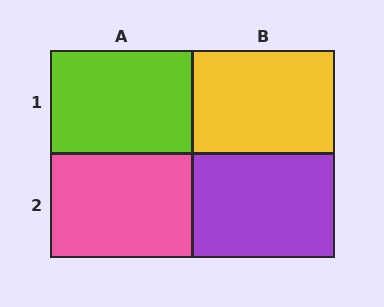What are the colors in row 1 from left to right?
Lime, yellow.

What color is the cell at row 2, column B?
Purple.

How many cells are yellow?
1 cell is yellow.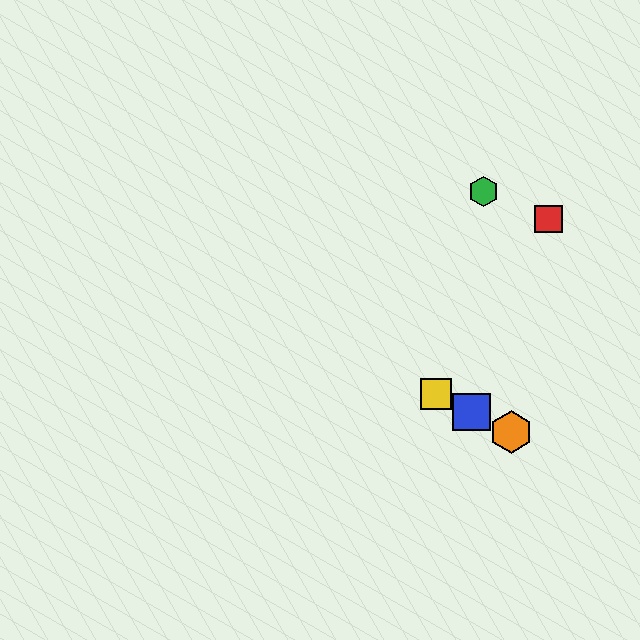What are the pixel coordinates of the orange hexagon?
The orange hexagon is at (511, 432).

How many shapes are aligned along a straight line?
4 shapes (the blue square, the yellow square, the purple hexagon, the orange hexagon) are aligned along a straight line.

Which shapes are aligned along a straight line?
The blue square, the yellow square, the purple hexagon, the orange hexagon are aligned along a straight line.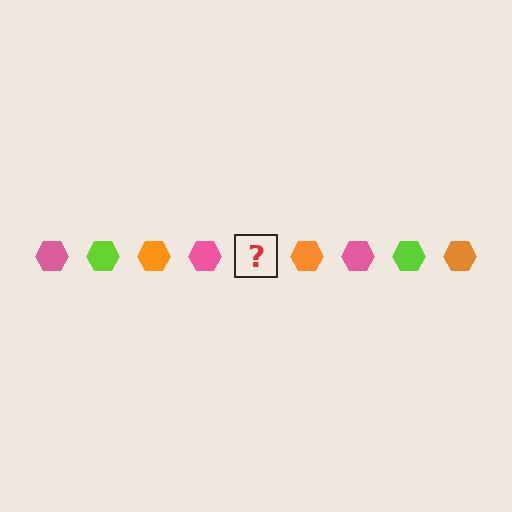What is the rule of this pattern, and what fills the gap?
The rule is that the pattern cycles through pink, lime, orange hexagons. The gap should be filled with a lime hexagon.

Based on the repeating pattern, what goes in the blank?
The blank should be a lime hexagon.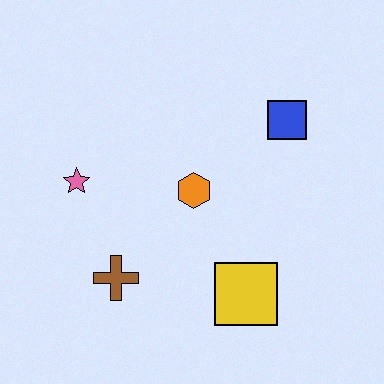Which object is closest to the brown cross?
The pink star is closest to the brown cross.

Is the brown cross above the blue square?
No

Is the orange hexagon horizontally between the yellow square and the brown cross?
Yes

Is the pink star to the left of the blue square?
Yes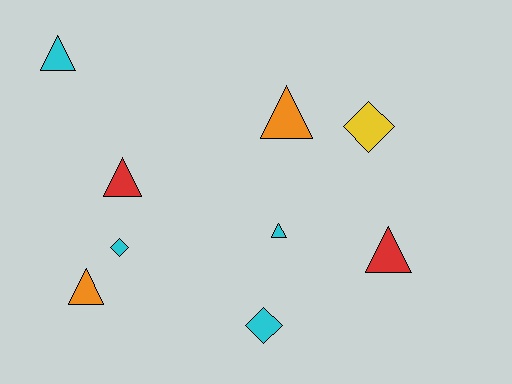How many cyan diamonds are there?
There are 2 cyan diamonds.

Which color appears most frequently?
Cyan, with 4 objects.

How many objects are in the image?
There are 9 objects.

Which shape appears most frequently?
Triangle, with 6 objects.